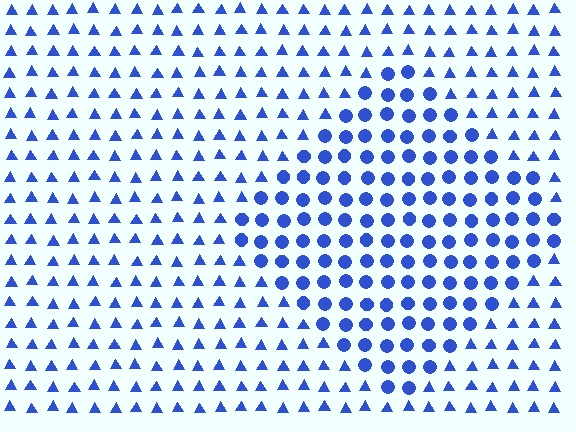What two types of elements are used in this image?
The image uses circles inside the diamond region and triangles outside it.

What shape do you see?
I see a diamond.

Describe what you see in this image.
The image is filled with small blue elements arranged in a uniform grid. A diamond-shaped region contains circles, while the surrounding area contains triangles. The boundary is defined purely by the change in element shape.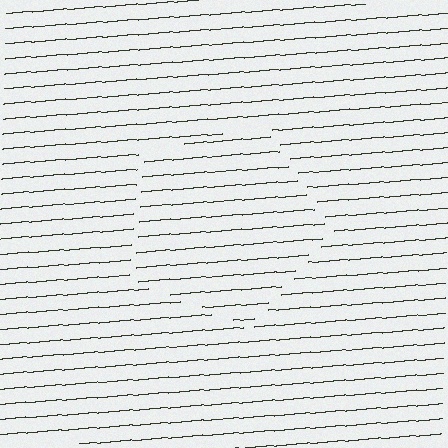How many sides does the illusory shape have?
5 sides — the line-ends trace a pentagon.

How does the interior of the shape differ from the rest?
The interior of the shape contains the same grating, shifted by half a period — the contour is defined by the phase discontinuity where line-ends from the inner and outer gratings abut.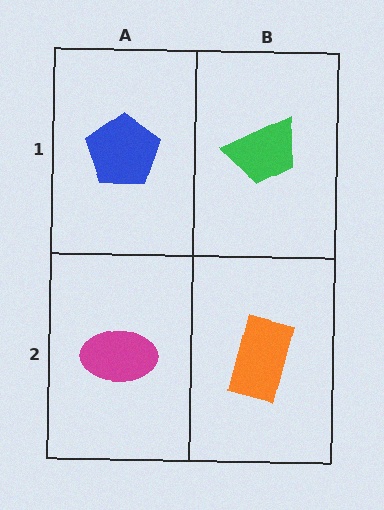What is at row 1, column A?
A blue pentagon.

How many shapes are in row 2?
2 shapes.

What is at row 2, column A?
A magenta ellipse.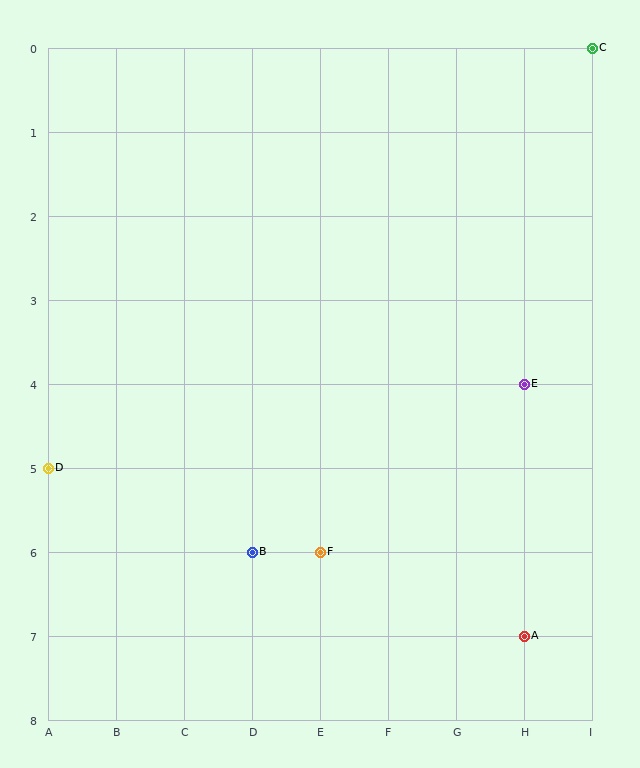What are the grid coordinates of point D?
Point D is at grid coordinates (A, 5).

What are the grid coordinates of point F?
Point F is at grid coordinates (E, 6).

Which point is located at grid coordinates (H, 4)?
Point E is at (H, 4).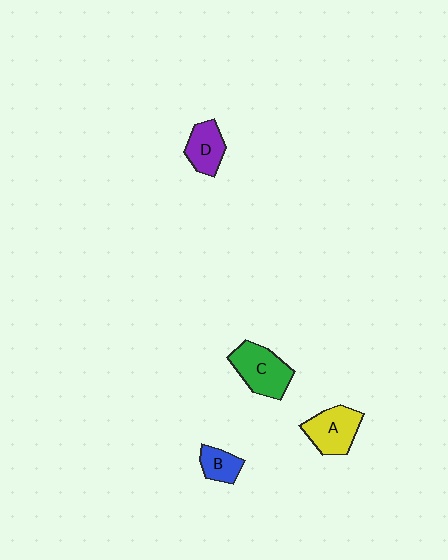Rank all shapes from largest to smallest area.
From largest to smallest: C (green), A (yellow), D (purple), B (blue).